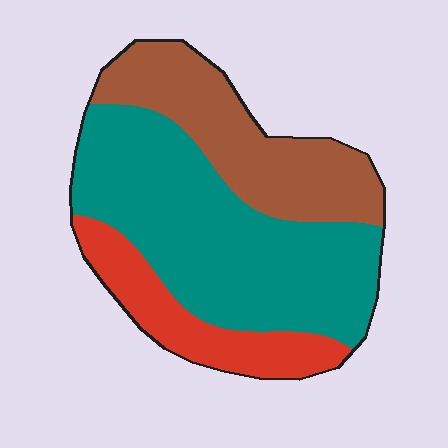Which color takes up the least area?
Red, at roughly 20%.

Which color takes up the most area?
Teal, at roughly 50%.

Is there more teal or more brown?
Teal.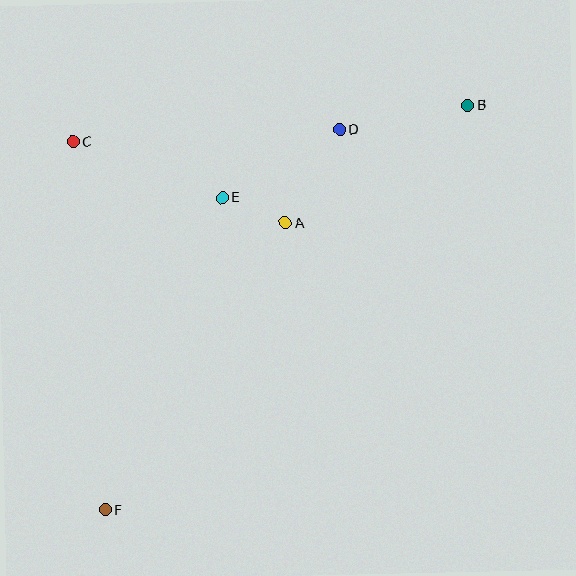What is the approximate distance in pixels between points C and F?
The distance between C and F is approximately 370 pixels.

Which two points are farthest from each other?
Points B and F are farthest from each other.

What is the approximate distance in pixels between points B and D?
The distance between B and D is approximately 130 pixels.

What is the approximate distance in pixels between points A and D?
The distance between A and D is approximately 108 pixels.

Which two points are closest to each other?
Points A and E are closest to each other.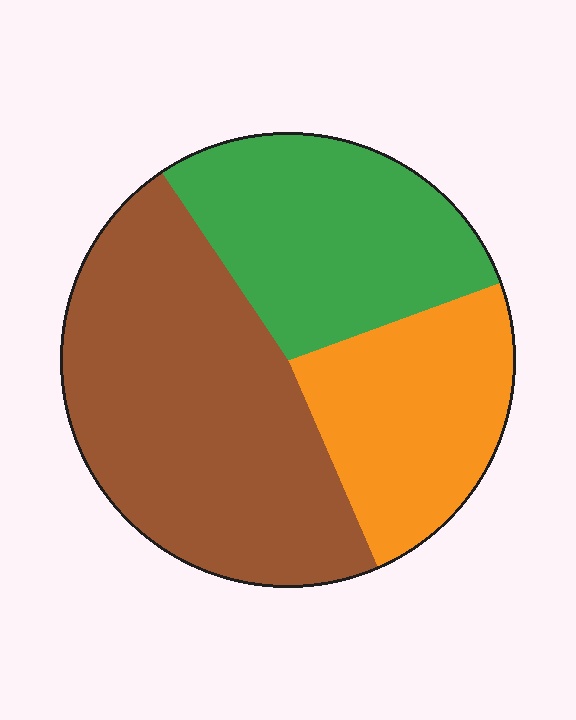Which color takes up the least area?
Orange, at roughly 25%.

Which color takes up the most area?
Brown, at roughly 45%.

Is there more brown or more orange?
Brown.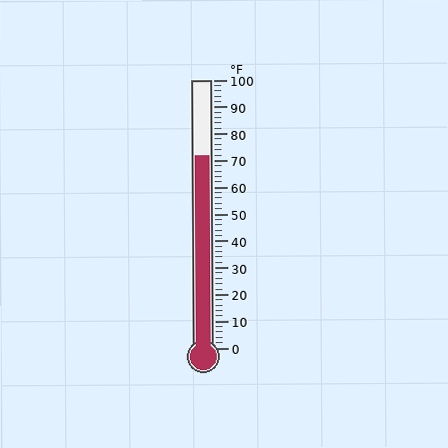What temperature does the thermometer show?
The thermometer shows approximately 72°F.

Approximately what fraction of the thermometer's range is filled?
The thermometer is filled to approximately 70% of its range.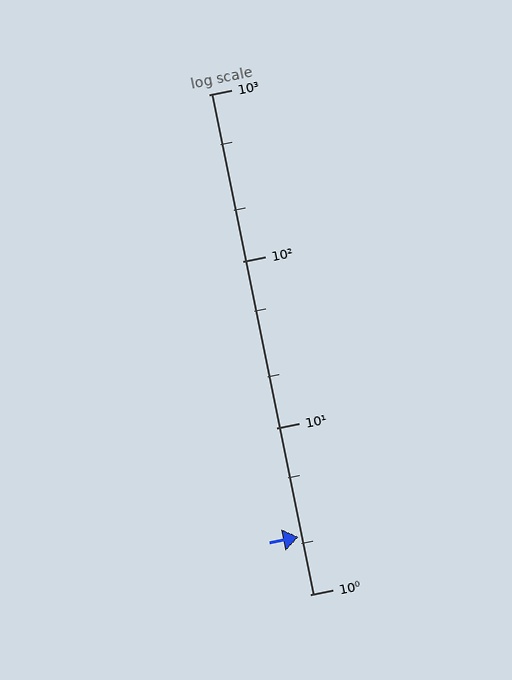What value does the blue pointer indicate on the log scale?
The pointer indicates approximately 2.2.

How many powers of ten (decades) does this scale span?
The scale spans 3 decades, from 1 to 1000.